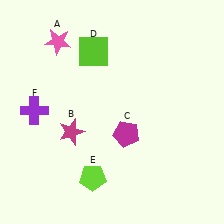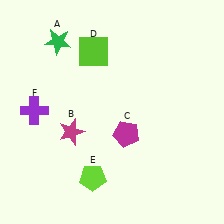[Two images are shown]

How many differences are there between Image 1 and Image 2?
There is 1 difference between the two images.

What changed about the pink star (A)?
In Image 1, A is pink. In Image 2, it changed to green.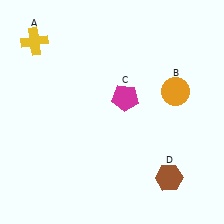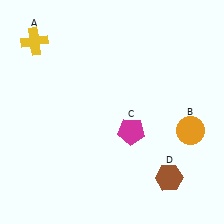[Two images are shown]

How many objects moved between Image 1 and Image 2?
2 objects moved between the two images.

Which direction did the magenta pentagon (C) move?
The magenta pentagon (C) moved down.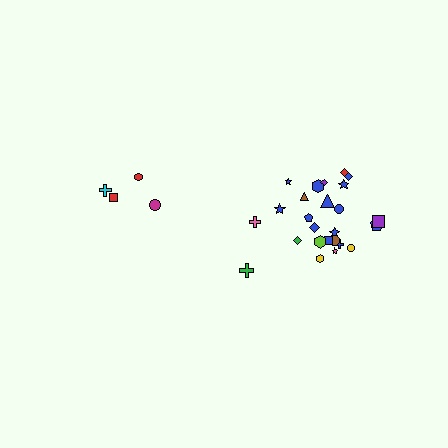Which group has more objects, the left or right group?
The right group.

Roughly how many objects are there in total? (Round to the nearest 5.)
Roughly 30 objects in total.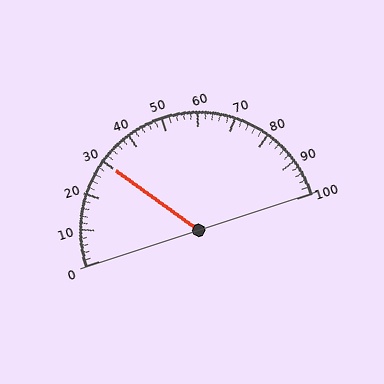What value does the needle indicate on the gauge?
The needle indicates approximately 30.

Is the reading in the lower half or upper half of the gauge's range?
The reading is in the lower half of the range (0 to 100).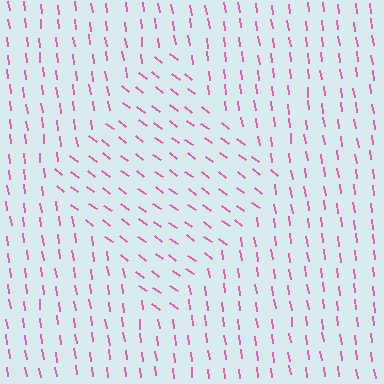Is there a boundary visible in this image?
Yes, there is a texture boundary formed by a change in line orientation.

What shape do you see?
I see a diamond.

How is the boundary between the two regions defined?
The boundary is defined purely by a change in line orientation (approximately 45 degrees difference). All lines are the same color and thickness.